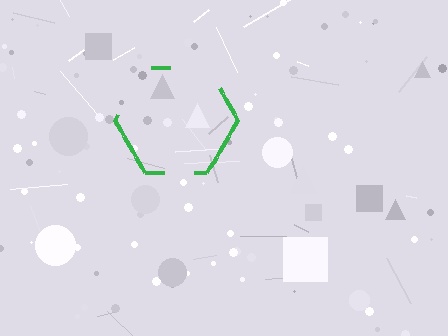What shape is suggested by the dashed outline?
The dashed outline suggests a hexagon.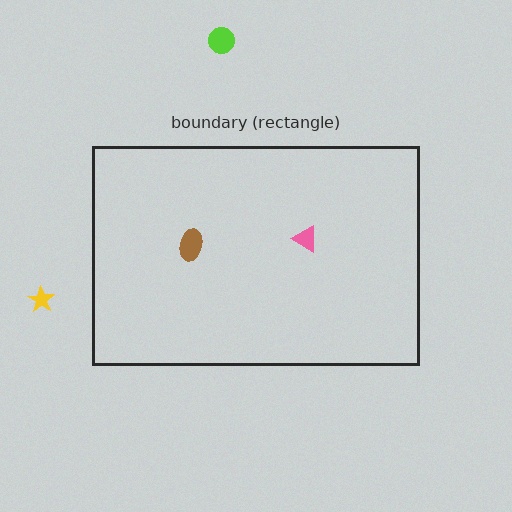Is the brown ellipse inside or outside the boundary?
Inside.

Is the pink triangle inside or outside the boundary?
Inside.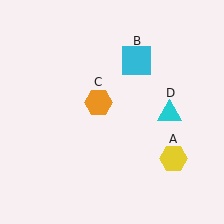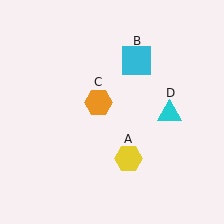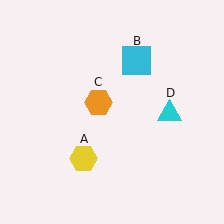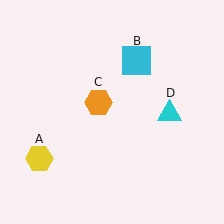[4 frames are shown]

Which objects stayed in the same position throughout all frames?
Cyan square (object B) and orange hexagon (object C) and cyan triangle (object D) remained stationary.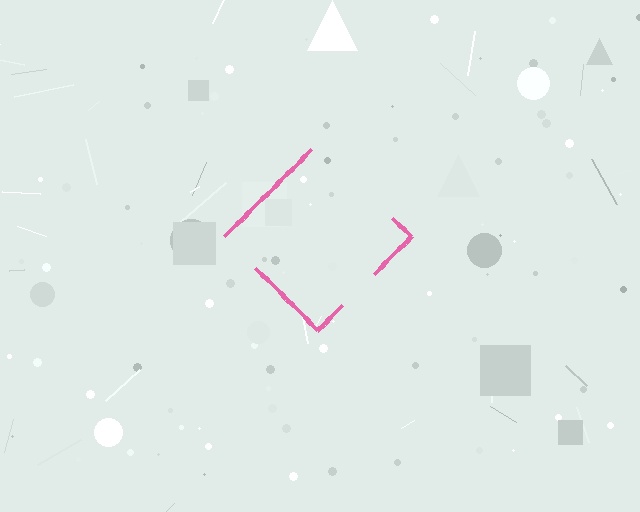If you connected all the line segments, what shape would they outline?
They would outline a diamond.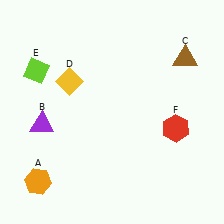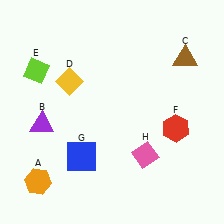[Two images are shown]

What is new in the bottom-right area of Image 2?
A pink diamond (H) was added in the bottom-right area of Image 2.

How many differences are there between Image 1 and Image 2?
There are 2 differences between the two images.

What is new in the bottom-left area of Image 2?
A blue square (G) was added in the bottom-left area of Image 2.